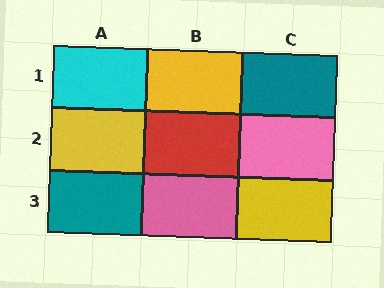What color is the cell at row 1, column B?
Yellow.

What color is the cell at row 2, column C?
Pink.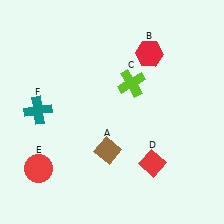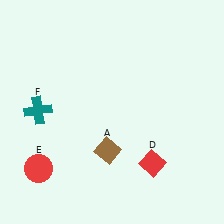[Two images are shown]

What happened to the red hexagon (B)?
The red hexagon (B) was removed in Image 2. It was in the top-right area of Image 1.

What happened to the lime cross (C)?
The lime cross (C) was removed in Image 2. It was in the top-right area of Image 1.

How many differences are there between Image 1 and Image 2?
There are 2 differences between the two images.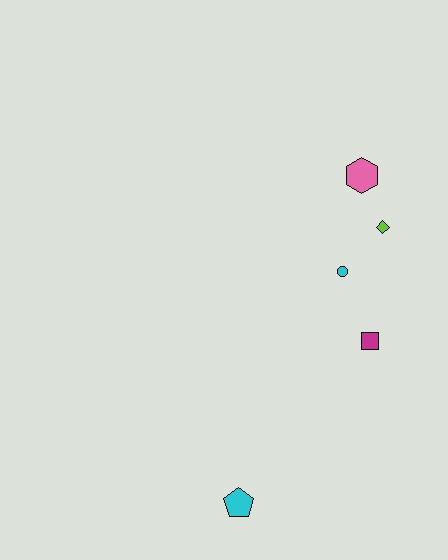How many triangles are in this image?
There are no triangles.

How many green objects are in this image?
There are no green objects.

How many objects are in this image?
There are 5 objects.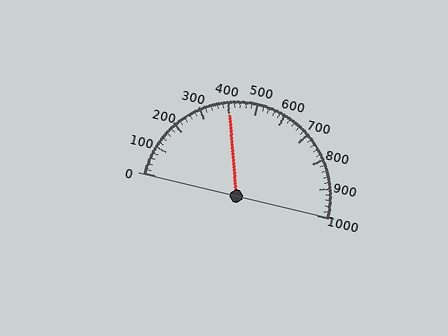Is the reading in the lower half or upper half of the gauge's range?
The reading is in the lower half of the range (0 to 1000).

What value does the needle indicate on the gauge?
The needle indicates approximately 400.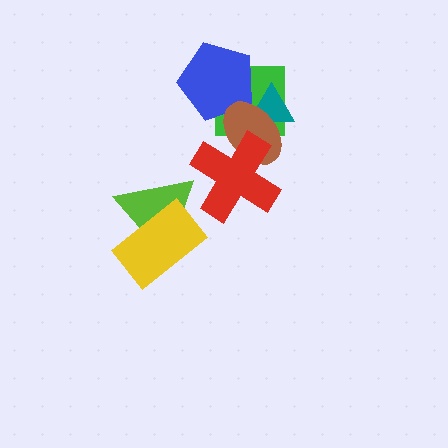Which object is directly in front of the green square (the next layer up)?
The teal triangle is directly in front of the green square.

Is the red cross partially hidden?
No, no other shape covers it.